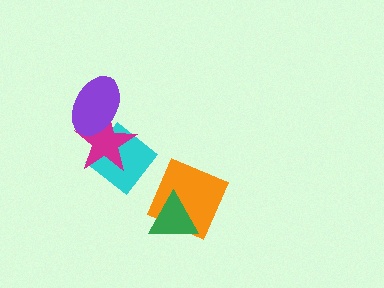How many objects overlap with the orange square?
1 object overlaps with the orange square.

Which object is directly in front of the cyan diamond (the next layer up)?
The magenta star is directly in front of the cyan diamond.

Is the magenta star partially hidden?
Yes, it is partially covered by another shape.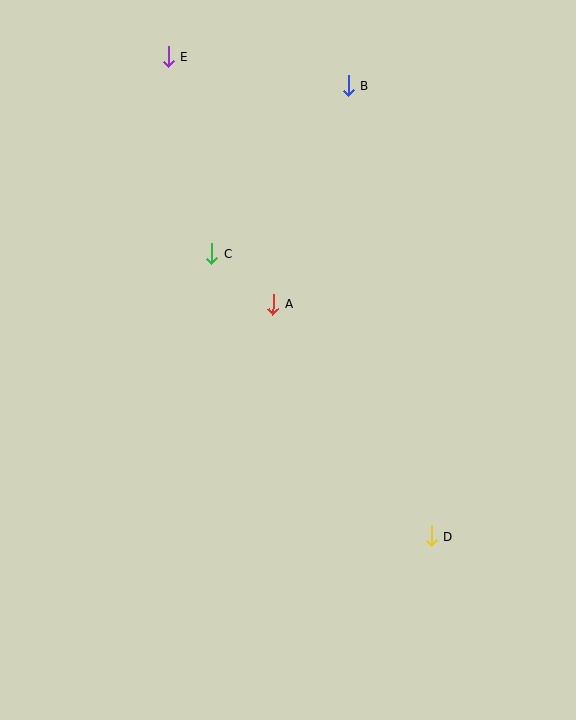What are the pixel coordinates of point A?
Point A is at (273, 304).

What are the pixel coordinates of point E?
Point E is at (168, 57).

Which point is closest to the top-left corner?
Point E is closest to the top-left corner.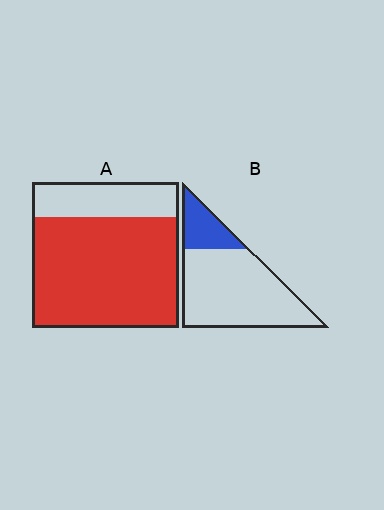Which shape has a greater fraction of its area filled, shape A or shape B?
Shape A.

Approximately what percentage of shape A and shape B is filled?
A is approximately 75% and B is approximately 20%.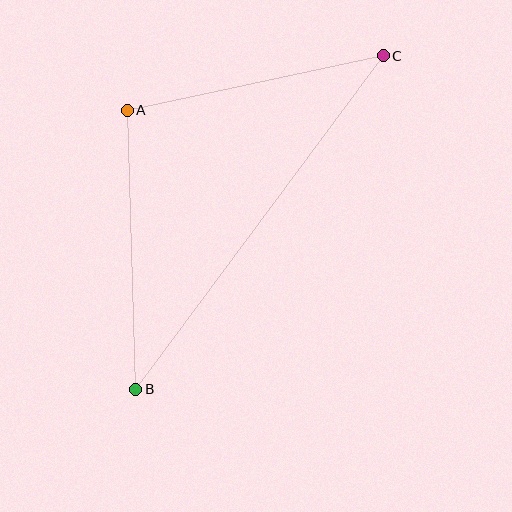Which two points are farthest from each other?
Points B and C are farthest from each other.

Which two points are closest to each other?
Points A and C are closest to each other.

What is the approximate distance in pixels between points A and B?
The distance between A and B is approximately 279 pixels.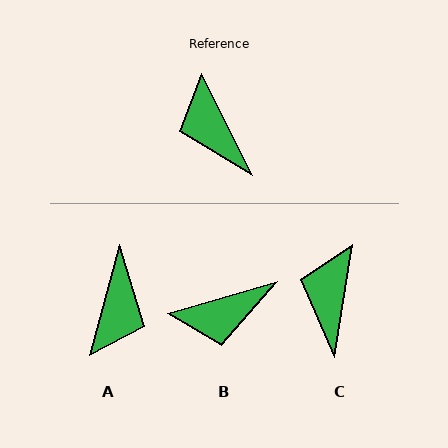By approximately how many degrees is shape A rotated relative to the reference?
Approximately 138 degrees counter-clockwise.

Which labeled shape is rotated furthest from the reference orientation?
A, about 138 degrees away.